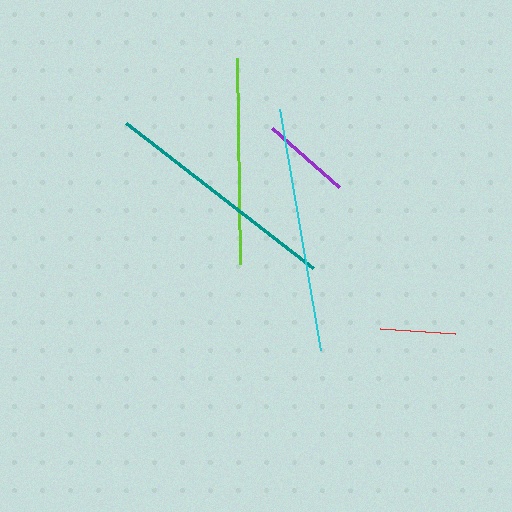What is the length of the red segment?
The red segment is approximately 75 pixels long.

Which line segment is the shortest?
The red line is the shortest at approximately 75 pixels.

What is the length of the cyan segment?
The cyan segment is approximately 244 pixels long.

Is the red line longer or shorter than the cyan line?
The cyan line is longer than the red line.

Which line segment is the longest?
The cyan line is the longest at approximately 244 pixels.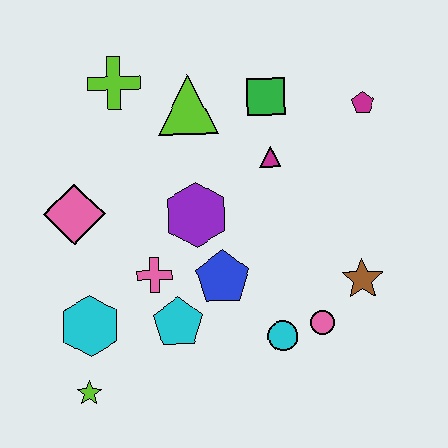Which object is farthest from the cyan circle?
The lime cross is farthest from the cyan circle.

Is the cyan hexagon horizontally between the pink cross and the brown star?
No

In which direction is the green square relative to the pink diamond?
The green square is to the right of the pink diamond.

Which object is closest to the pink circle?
The cyan circle is closest to the pink circle.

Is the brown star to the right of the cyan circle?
Yes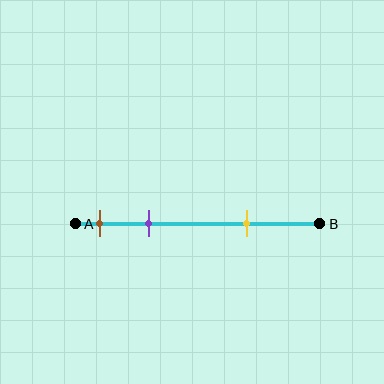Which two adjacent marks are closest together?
The brown and purple marks are the closest adjacent pair.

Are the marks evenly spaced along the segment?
No, the marks are not evenly spaced.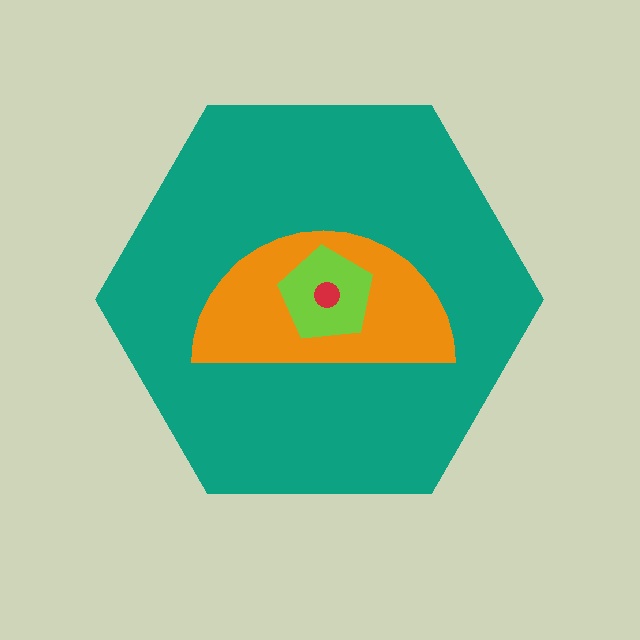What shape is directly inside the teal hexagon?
The orange semicircle.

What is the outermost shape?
The teal hexagon.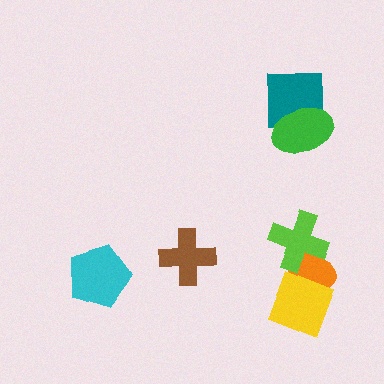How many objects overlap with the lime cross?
1 object overlaps with the lime cross.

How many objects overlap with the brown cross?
0 objects overlap with the brown cross.